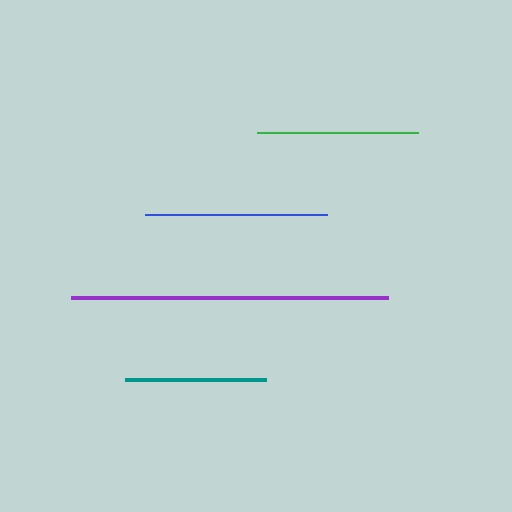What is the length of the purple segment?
The purple segment is approximately 317 pixels long.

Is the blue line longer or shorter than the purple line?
The purple line is longer than the blue line.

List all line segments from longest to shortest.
From longest to shortest: purple, blue, green, teal.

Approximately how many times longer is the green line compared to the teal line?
The green line is approximately 1.1 times the length of the teal line.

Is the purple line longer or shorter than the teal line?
The purple line is longer than the teal line.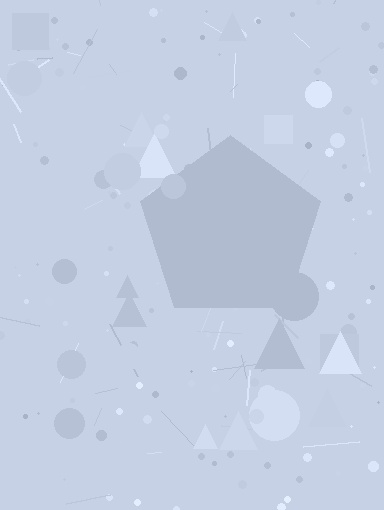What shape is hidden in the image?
A pentagon is hidden in the image.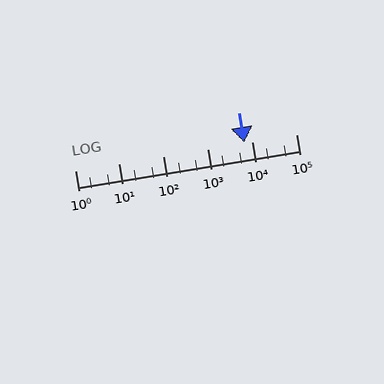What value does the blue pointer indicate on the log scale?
The pointer indicates approximately 6800.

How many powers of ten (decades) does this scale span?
The scale spans 5 decades, from 1 to 100000.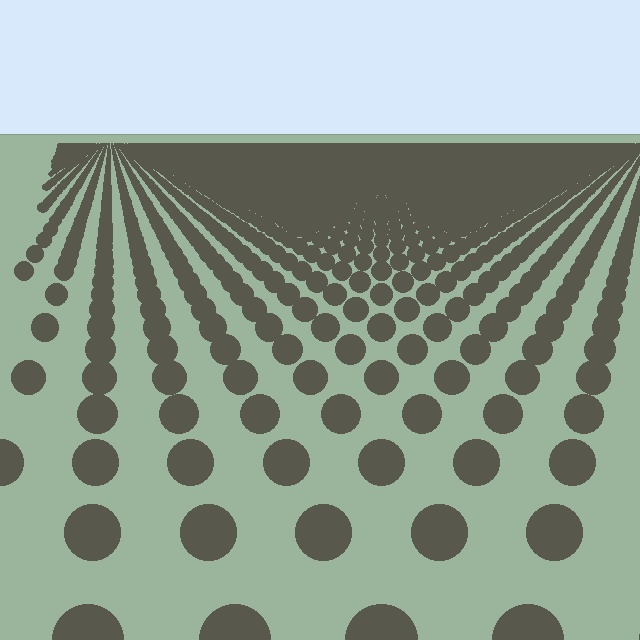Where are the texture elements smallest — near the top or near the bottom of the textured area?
Near the top.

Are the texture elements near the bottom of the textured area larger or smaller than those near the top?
Larger. Near the bottom, elements are closer to the viewer and appear at a bigger on-screen size.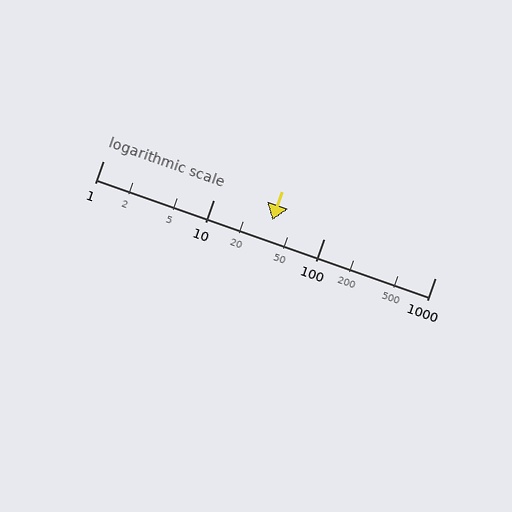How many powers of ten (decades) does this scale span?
The scale spans 3 decades, from 1 to 1000.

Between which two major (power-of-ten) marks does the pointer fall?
The pointer is between 10 and 100.